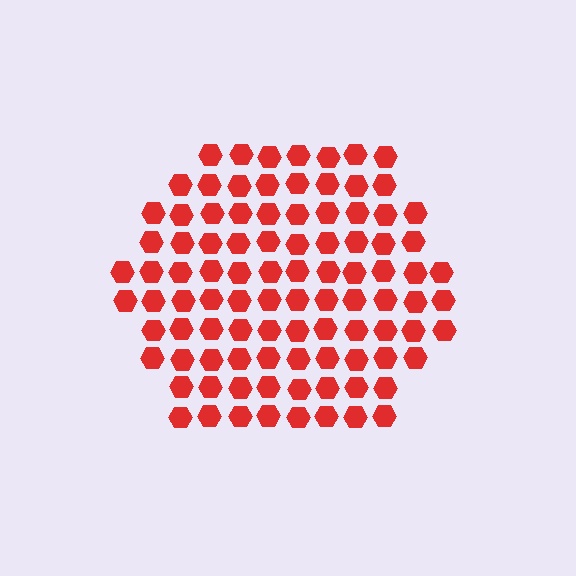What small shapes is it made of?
It is made of small hexagons.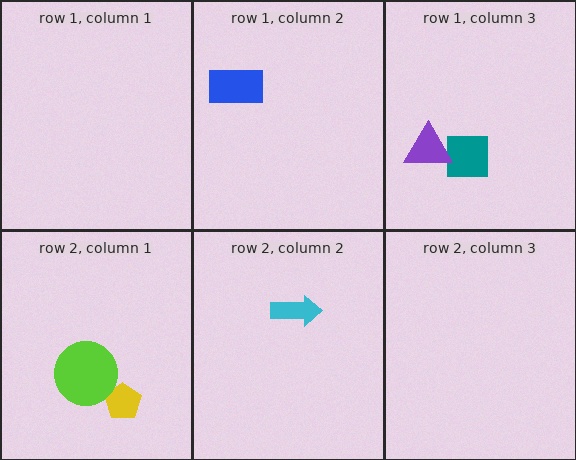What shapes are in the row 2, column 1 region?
The yellow pentagon, the lime circle.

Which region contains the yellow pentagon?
The row 2, column 1 region.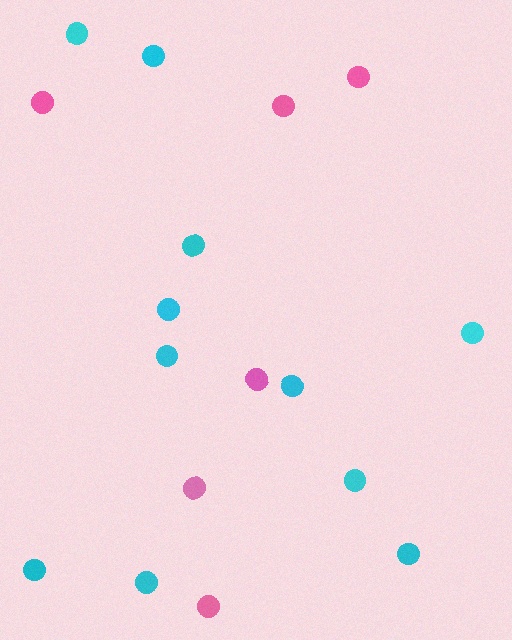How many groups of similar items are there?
There are 2 groups: one group of pink circles (6) and one group of cyan circles (11).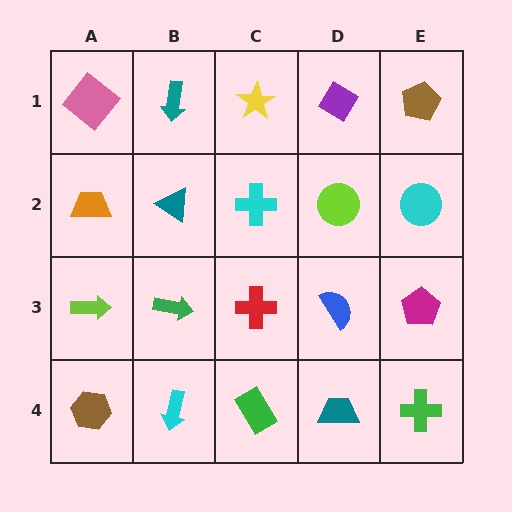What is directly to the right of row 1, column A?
A teal arrow.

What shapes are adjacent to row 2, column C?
A yellow star (row 1, column C), a red cross (row 3, column C), a teal triangle (row 2, column B), a lime circle (row 2, column D).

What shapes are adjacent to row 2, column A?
A pink diamond (row 1, column A), a lime arrow (row 3, column A), a teal triangle (row 2, column B).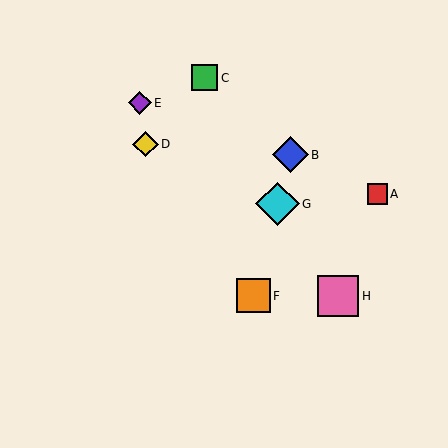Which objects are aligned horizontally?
Objects F, H are aligned horizontally.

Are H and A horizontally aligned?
No, H is at y≈296 and A is at y≈194.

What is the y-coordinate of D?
Object D is at y≈144.